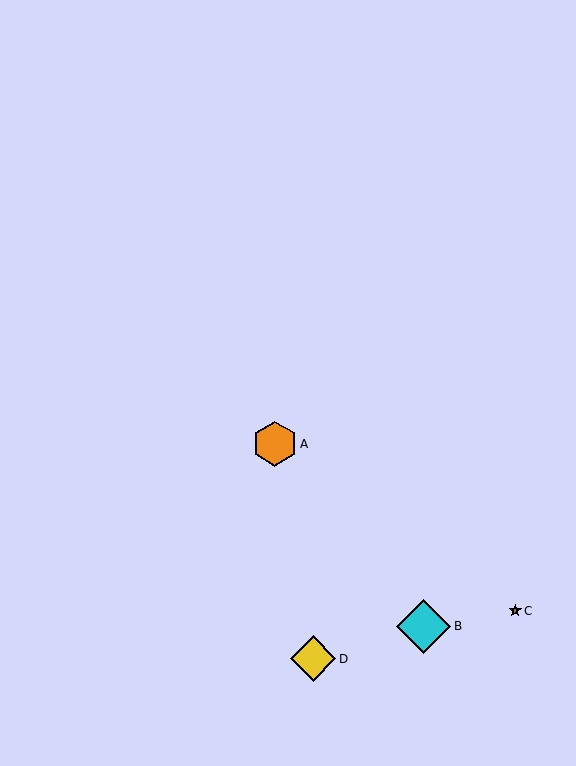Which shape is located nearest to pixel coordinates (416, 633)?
The cyan diamond (labeled B) at (423, 626) is nearest to that location.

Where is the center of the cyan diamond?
The center of the cyan diamond is at (423, 626).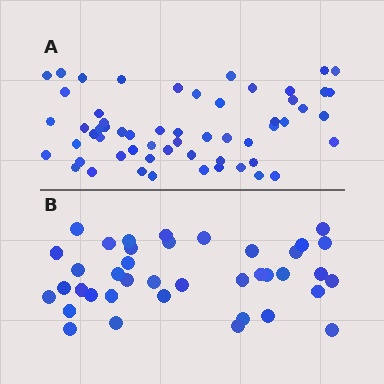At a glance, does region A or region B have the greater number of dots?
Region A (the top region) has more dots.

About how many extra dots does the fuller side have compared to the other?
Region A has approximately 20 more dots than region B.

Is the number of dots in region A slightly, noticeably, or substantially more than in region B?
Region A has substantially more. The ratio is roughly 1.5 to 1.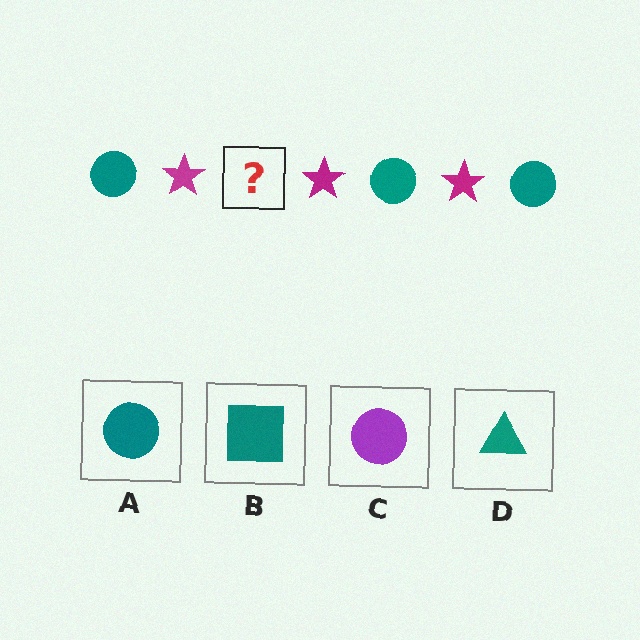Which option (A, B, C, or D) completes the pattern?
A.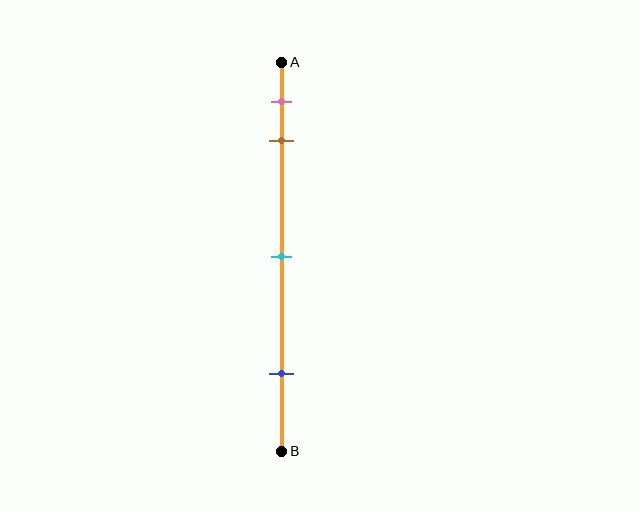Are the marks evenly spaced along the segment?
No, the marks are not evenly spaced.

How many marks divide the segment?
There are 4 marks dividing the segment.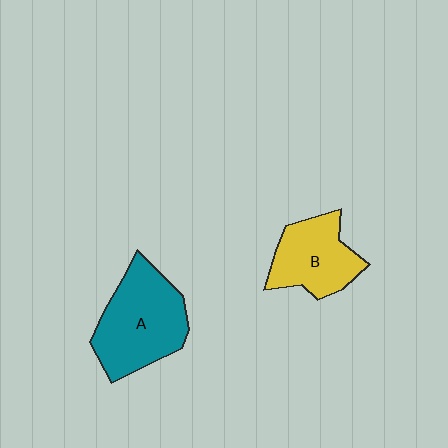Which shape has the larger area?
Shape A (teal).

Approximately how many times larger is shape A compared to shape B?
Approximately 1.4 times.